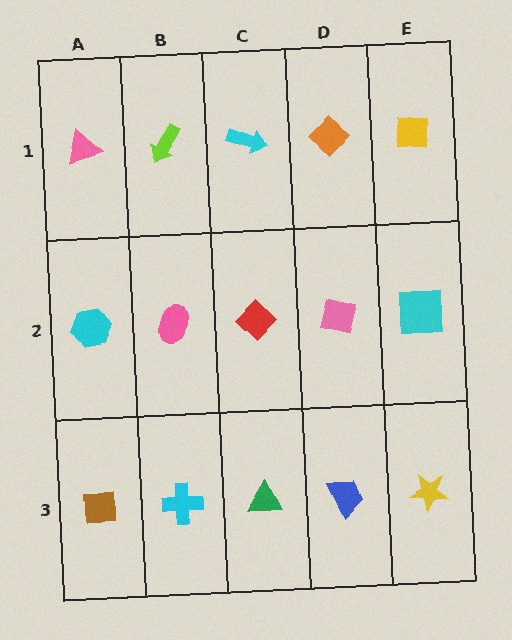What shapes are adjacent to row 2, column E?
A yellow square (row 1, column E), a yellow star (row 3, column E), a pink square (row 2, column D).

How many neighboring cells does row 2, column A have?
3.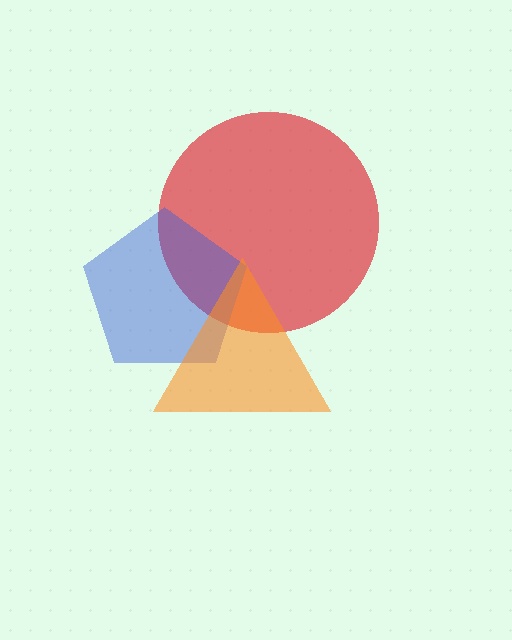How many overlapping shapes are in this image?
There are 3 overlapping shapes in the image.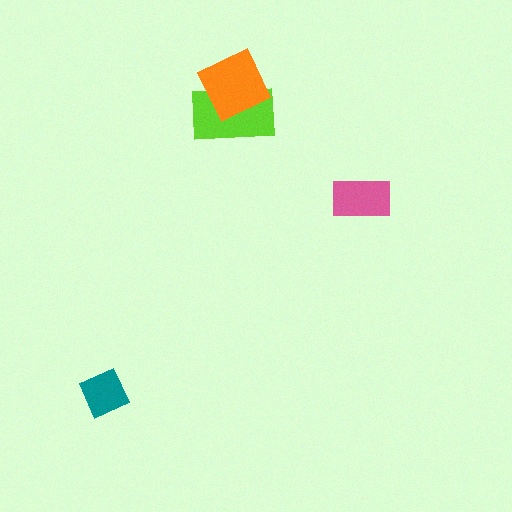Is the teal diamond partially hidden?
No, no other shape covers it.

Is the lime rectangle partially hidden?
Yes, it is partially covered by another shape.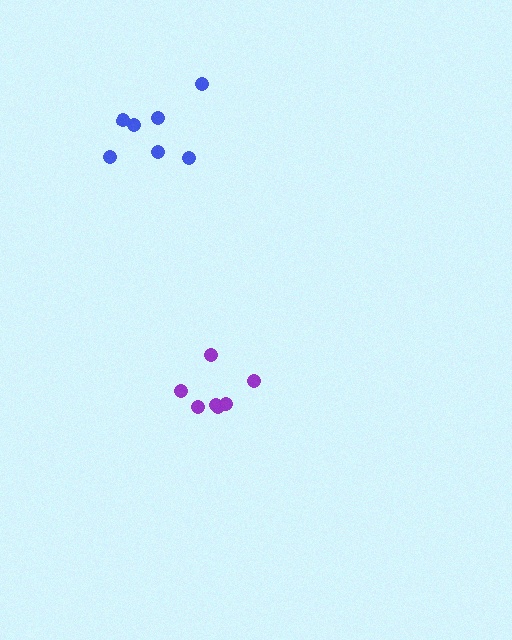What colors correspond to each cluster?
The clusters are colored: purple, blue.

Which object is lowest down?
The purple cluster is bottommost.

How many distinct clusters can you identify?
There are 2 distinct clusters.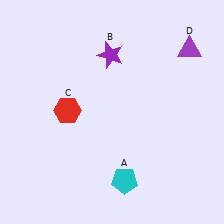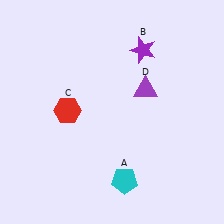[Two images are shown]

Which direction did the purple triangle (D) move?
The purple triangle (D) moved left.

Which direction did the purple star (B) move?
The purple star (B) moved right.